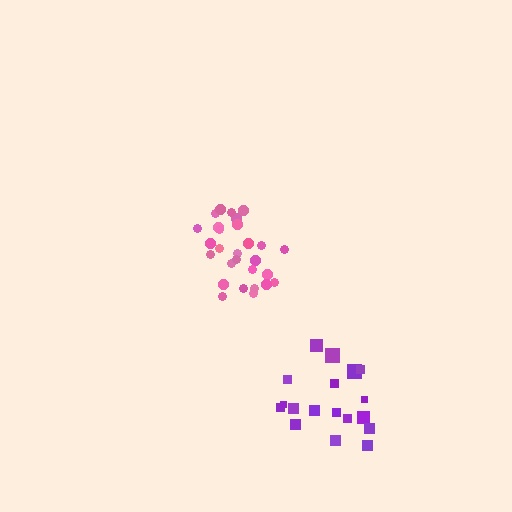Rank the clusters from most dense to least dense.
pink, purple.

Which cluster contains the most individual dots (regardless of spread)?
Pink (28).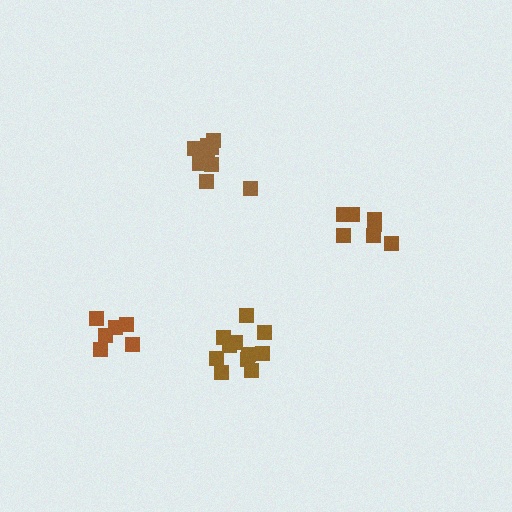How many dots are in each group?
Group 1: 11 dots, Group 2: 6 dots, Group 3: 7 dots, Group 4: 9 dots (33 total).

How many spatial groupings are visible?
There are 4 spatial groupings.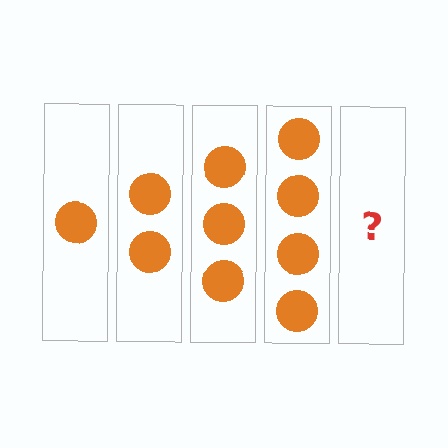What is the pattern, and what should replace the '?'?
The pattern is that each step adds one more circle. The '?' should be 5 circles.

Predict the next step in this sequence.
The next step is 5 circles.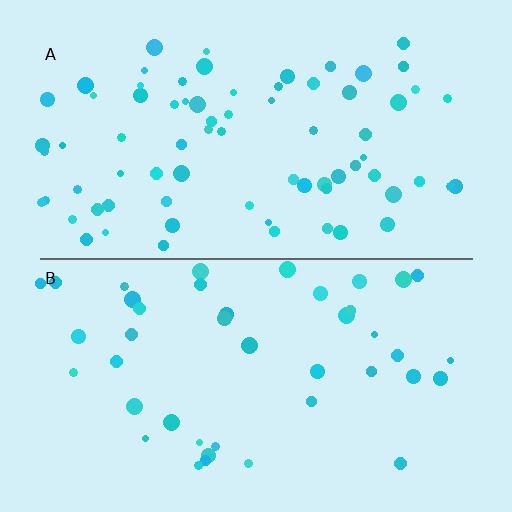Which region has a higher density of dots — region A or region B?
A (the top).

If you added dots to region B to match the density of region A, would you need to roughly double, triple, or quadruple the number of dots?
Approximately double.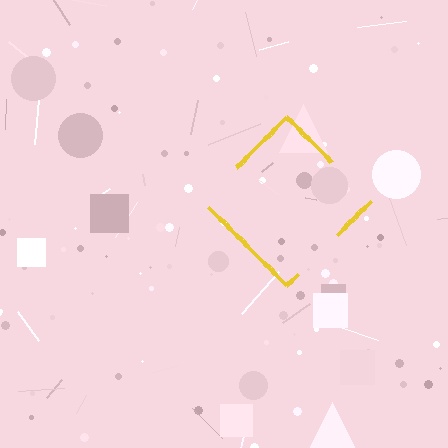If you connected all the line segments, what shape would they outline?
They would outline a diamond.